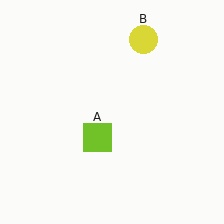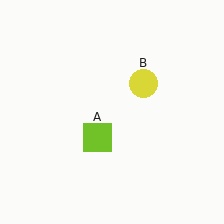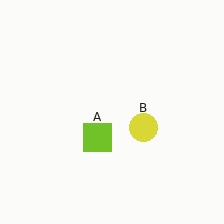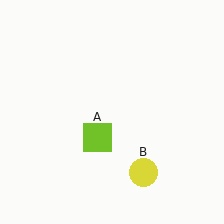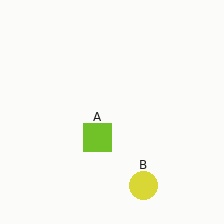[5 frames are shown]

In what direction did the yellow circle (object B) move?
The yellow circle (object B) moved down.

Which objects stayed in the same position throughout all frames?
Lime square (object A) remained stationary.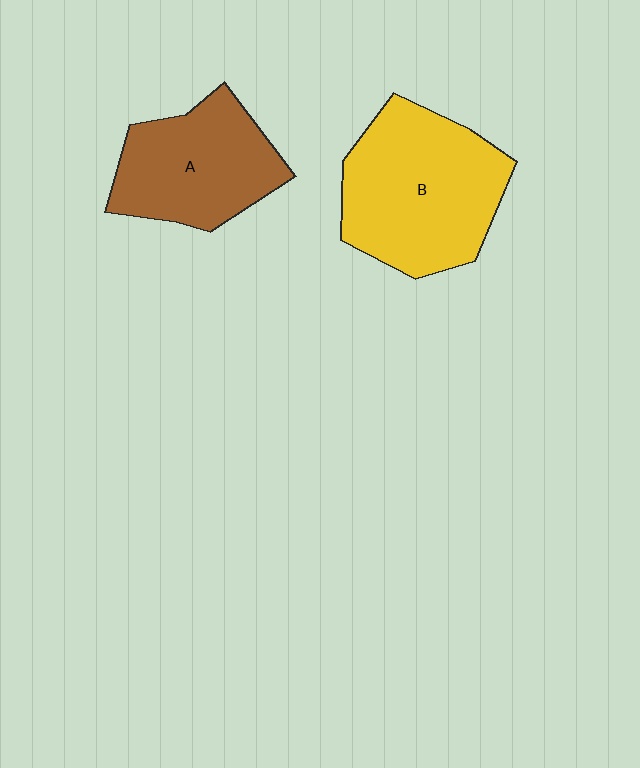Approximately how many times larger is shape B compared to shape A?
Approximately 1.3 times.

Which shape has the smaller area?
Shape A (brown).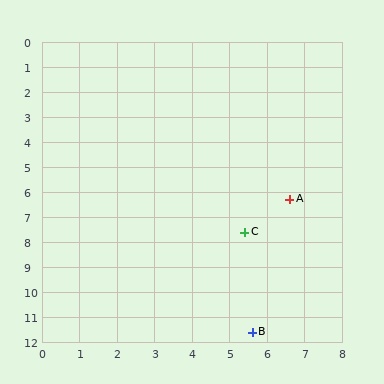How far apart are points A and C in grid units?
Points A and C are about 1.8 grid units apart.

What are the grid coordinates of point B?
Point B is at approximately (5.6, 11.6).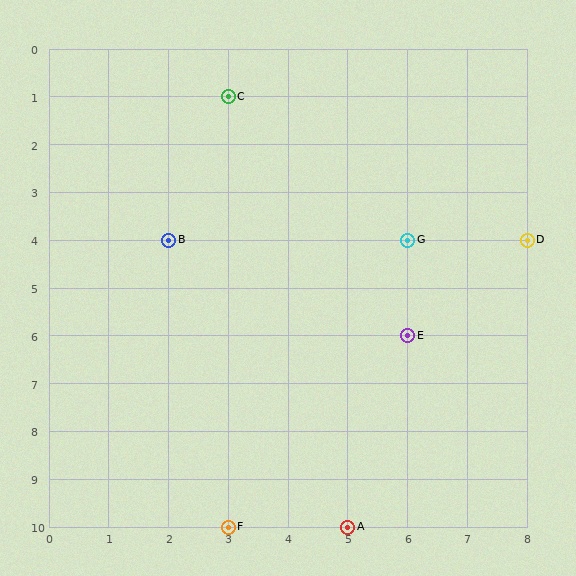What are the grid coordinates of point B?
Point B is at grid coordinates (2, 4).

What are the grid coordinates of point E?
Point E is at grid coordinates (6, 6).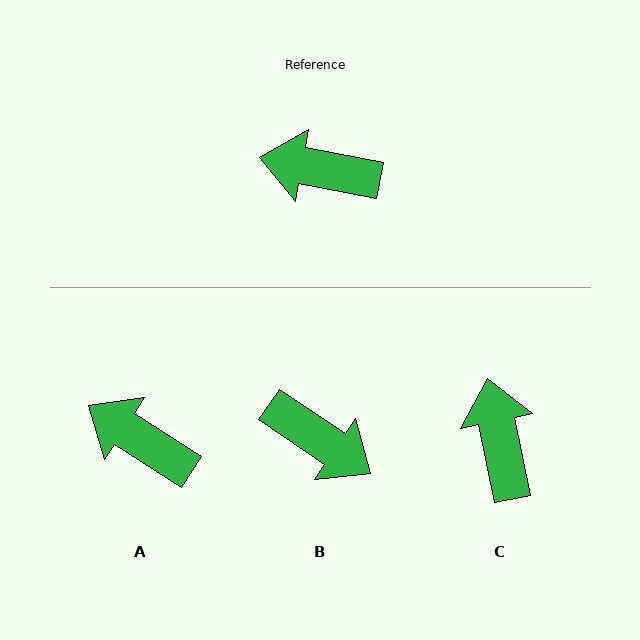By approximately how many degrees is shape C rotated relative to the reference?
Approximately 68 degrees clockwise.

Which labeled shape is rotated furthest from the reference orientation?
B, about 157 degrees away.